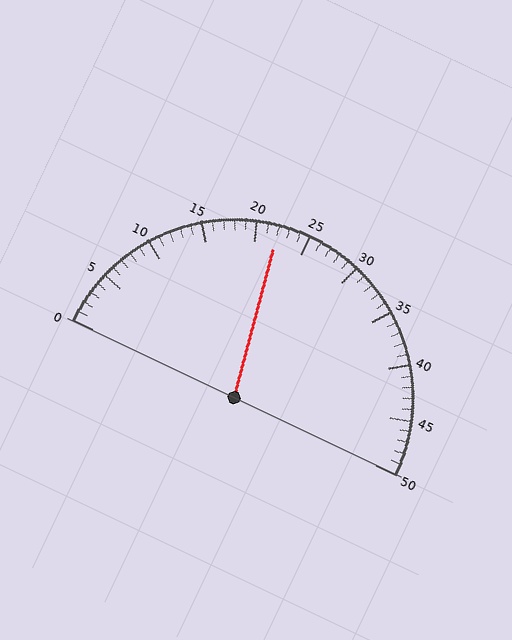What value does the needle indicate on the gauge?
The needle indicates approximately 22.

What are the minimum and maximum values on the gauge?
The gauge ranges from 0 to 50.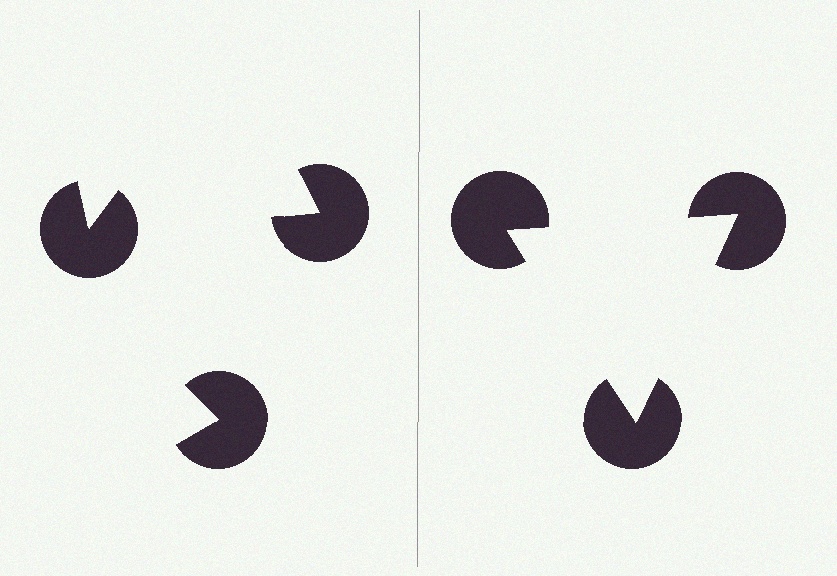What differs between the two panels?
The pac-man discs are positioned identically on both sides; only the wedge orientations differ. On the right they align to a triangle; on the left they are misaligned.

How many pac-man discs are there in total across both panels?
6 — 3 on each side.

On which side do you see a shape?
An illusory triangle appears on the right side. On the left side the wedge cuts are rotated, so no coherent shape forms.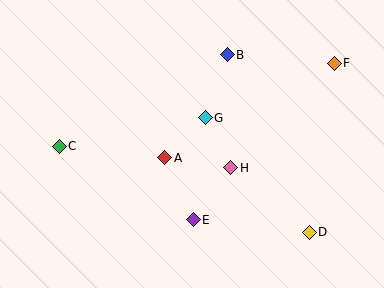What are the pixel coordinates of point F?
Point F is at (334, 63).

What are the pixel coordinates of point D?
Point D is at (309, 232).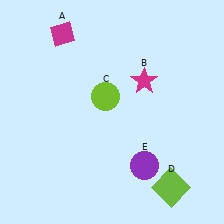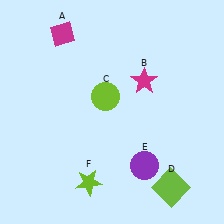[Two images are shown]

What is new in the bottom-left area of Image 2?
A lime star (F) was added in the bottom-left area of Image 2.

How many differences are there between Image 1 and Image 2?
There is 1 difference between the two images.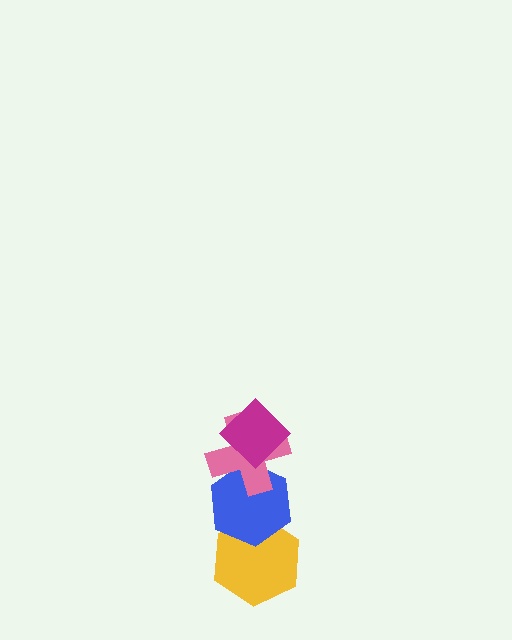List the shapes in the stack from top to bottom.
From top to bottom: the magenta diamond, the pink cross, the blue hexagon, the yellow hexagon.